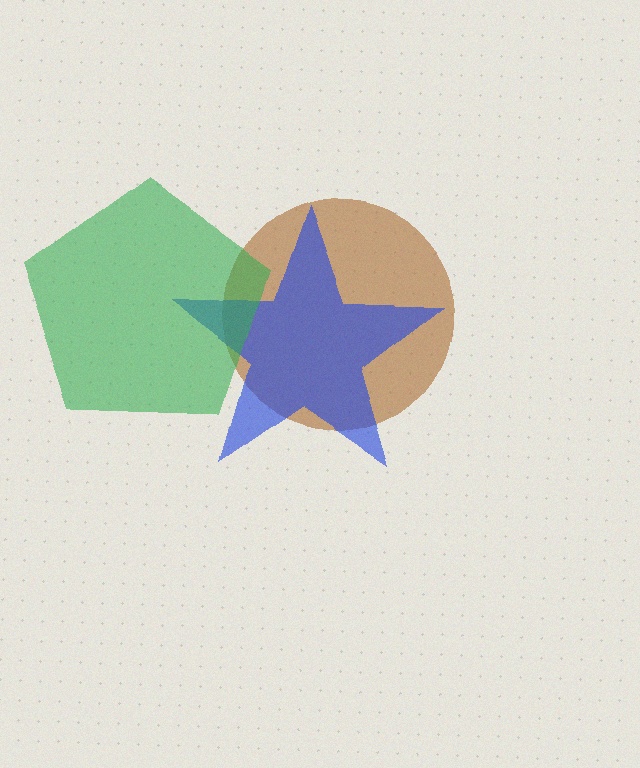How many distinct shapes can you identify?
There are 3 distinct shapes: a brown circle, a blue star, a green pentagon.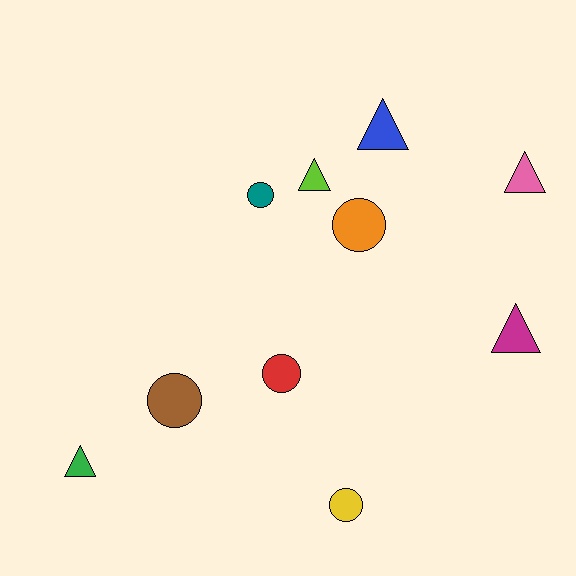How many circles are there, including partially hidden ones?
There are 5 circles.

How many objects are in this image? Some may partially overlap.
There are 10 objects.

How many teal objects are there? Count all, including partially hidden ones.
There is 1 teal object.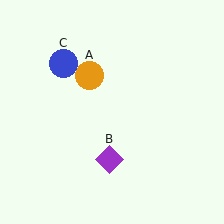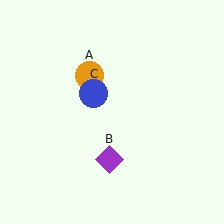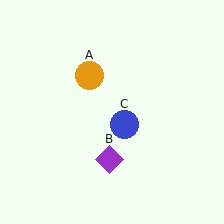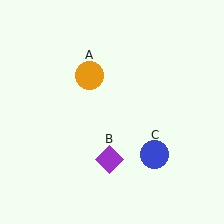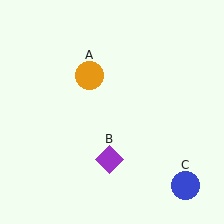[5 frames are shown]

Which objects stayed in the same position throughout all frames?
Orange circle (object A) and purple diamond (object B) remained stationary.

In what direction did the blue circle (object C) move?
The blue circle (object C) moved down and to the right.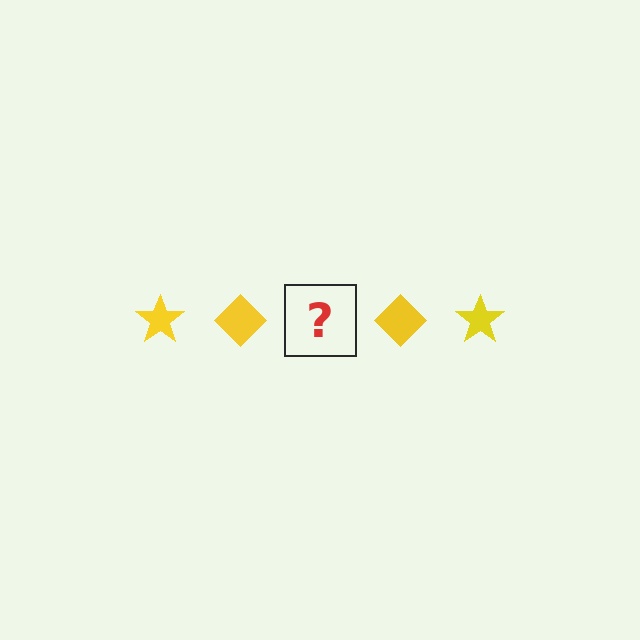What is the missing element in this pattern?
The missing element is a yellow star.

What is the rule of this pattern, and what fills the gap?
The rule is that the pattern cycles through star, diamond shapes in yellow. The gap should be filled with a yellow star.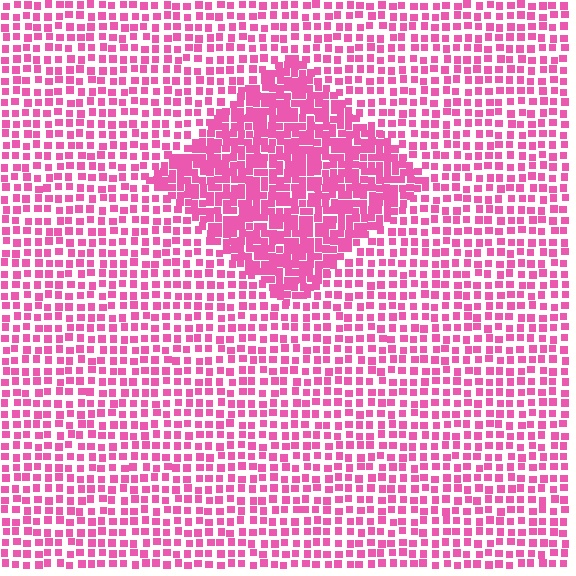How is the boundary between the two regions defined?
The boundary is defined by a change in element density (approximately 2.0x ratio). All elements are the same color, size, and shape.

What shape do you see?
I see a diamond.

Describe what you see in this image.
The image contains small pink elements arranged at two different densities. A diamond-shaped region is visible where the elements are more densely packed than the surrounding area.